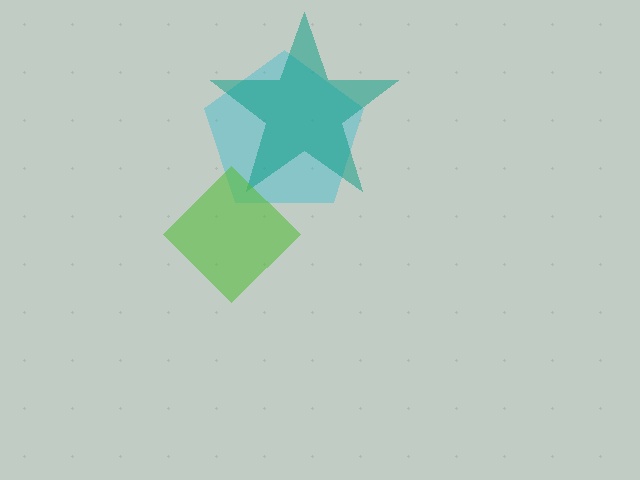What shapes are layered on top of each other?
The layered shapes are: a cyan pentagon, a teal star, a lime diamond.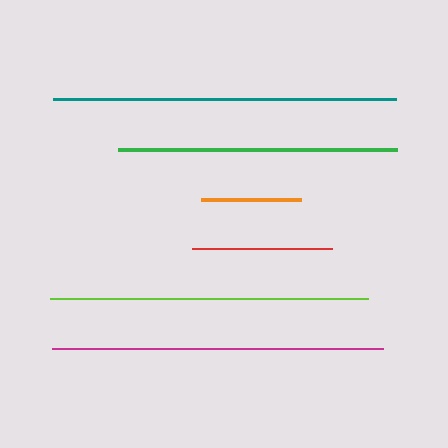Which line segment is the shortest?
The orange line is the shortest at approximately 100 pixels.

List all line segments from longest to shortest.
From longest to shortest: teal, magenta, lime, green, red, orange.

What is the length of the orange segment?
The orange segment is approximately 100 pixels long.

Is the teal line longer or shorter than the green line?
The teal line is longer than the green line.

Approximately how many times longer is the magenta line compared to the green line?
The magenta line is approximately 1.2 times the length of the green line.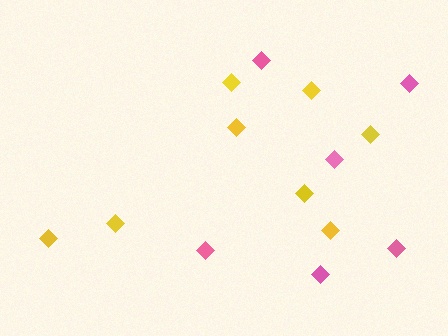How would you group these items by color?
There are 2 groups: one group of pink diamonds (6) and one group of yellow diamonds (8).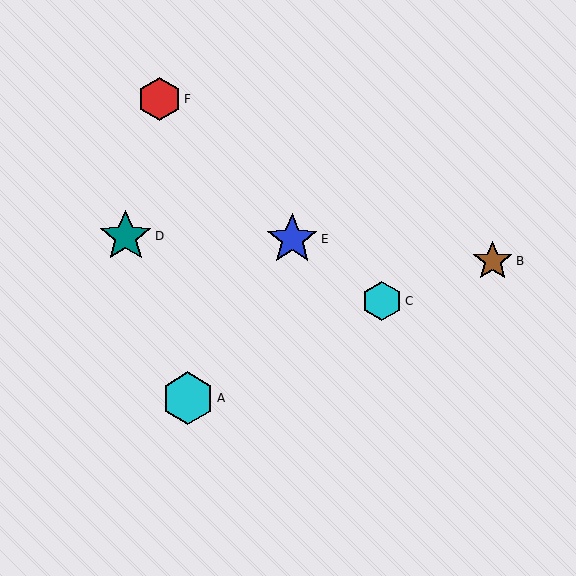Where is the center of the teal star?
The center of the teal star is at (126, 236).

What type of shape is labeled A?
Shape A is a cyan hexagon.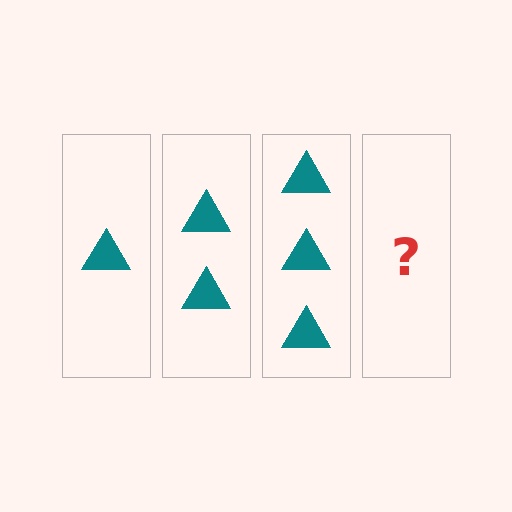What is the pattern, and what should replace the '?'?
The pattern is that each step adds one more triangle. The '?' should be 4 triangles.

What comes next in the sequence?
The next element should be 4 triangles.